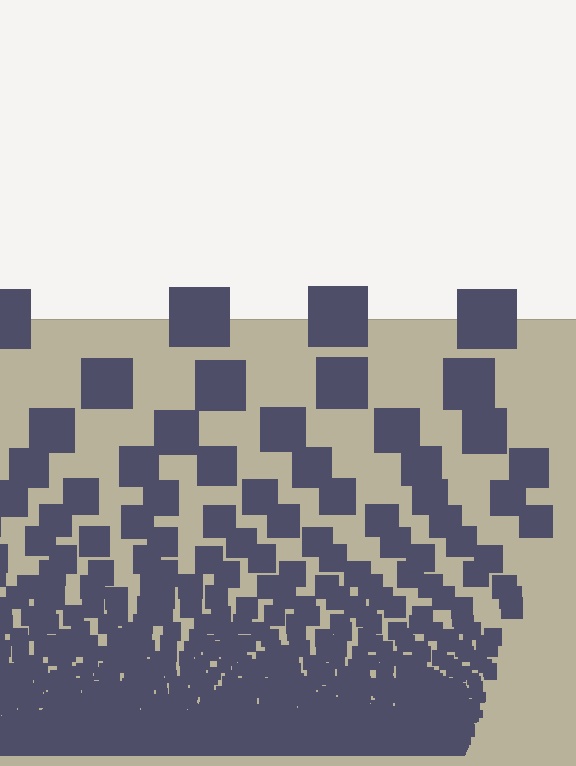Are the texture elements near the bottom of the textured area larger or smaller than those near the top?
Smaller. The gradient is inverted — elements near the bottom are smaller and denser.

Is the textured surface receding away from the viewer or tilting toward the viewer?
The surface appears to tilt toward the viewer. Texture elements get larger and sparser toward the top.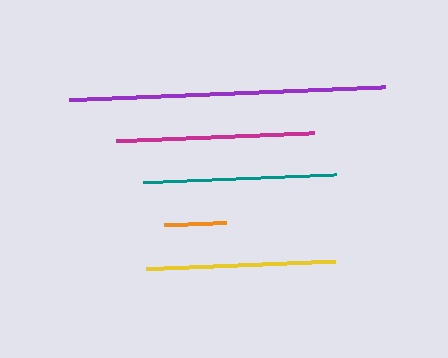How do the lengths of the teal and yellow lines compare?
The teal and yellow lines are approximately the same length.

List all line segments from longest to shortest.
From longest to shortest: purple, magenta, teal, yellow, orange.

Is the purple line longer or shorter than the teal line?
The purple line is longer than the teal line.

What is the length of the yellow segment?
The yellow segment is approximately 190 pixels long.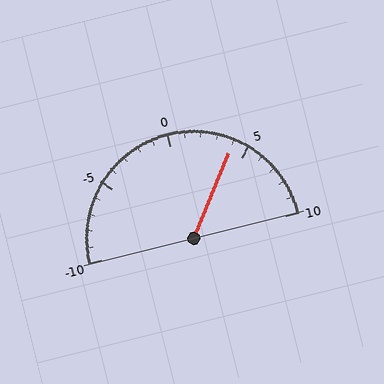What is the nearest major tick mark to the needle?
The nearest major tick mark is 5.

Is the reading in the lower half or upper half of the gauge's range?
The reading is in the upper half of the range (-10 to 10).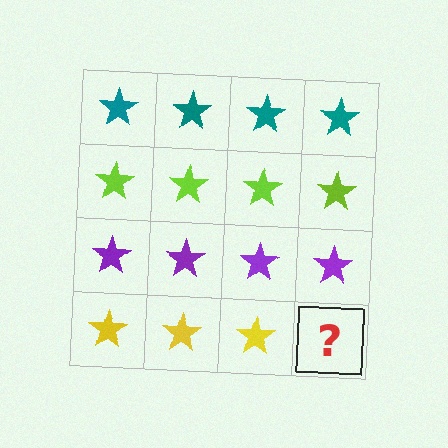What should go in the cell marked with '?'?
The missing cell should contain a yellow star.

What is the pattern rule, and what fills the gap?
The rule is that each row has a consistent color. The gap should be filled with a yellow star.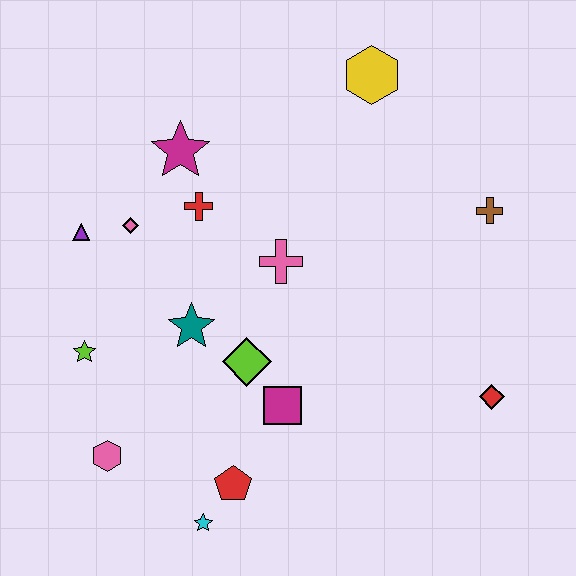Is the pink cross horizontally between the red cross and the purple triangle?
No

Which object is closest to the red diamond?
The brown cross is closest to the red diamond.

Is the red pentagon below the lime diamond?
Yes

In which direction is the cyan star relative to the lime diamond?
The cyan star is below the lime diamond.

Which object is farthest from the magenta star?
The red diamond is farthest from the magenta star.